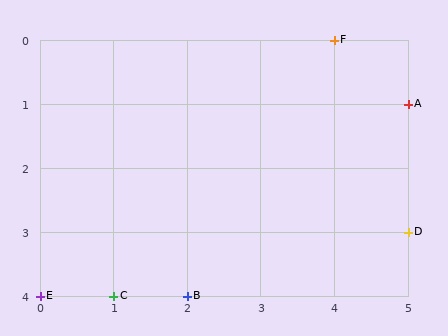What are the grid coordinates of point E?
Point E is at grid coordinates (0, 4).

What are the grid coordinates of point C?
Point C is at grid coordinates (1, 4).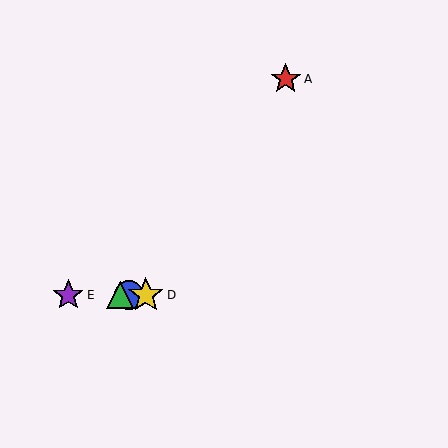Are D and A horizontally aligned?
No, D is at y≈295 and A is at y≈79.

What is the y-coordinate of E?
Object E is at y≈295.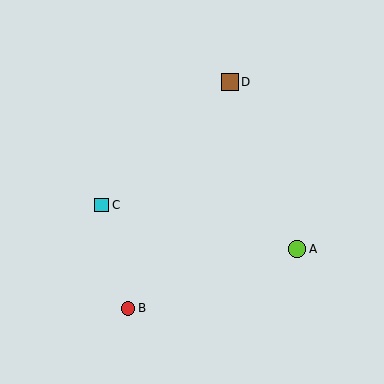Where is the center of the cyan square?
The center of the cyan square is at (102, 205).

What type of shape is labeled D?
Shape D is a brown square.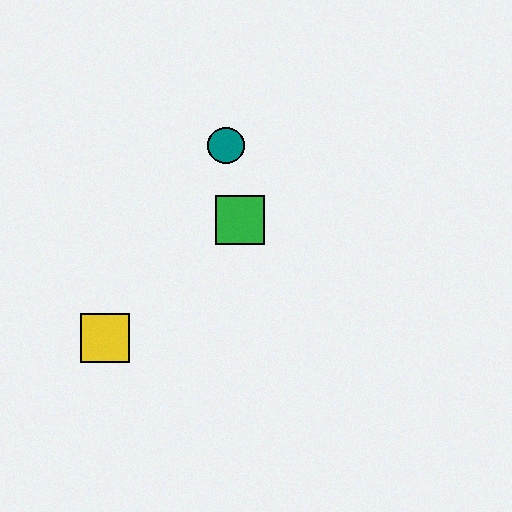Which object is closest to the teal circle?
The green square is closest to the teal circle.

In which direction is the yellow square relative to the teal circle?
The yellow square is below the teal circle.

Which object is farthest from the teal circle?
The yellow square is farthest from the teal circle.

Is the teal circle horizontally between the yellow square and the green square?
Yes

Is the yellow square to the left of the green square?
Yes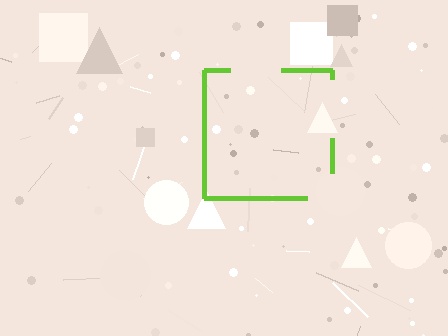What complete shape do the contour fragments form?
The contour fragments form a square.